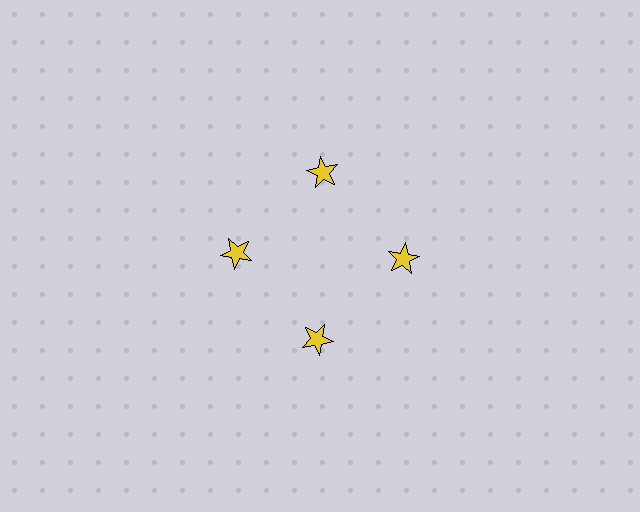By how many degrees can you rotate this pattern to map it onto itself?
The pattern maps onto itself every 90 degrees of rotation.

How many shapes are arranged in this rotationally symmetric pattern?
There are 4 shapes, arranged in 4 groups of 1.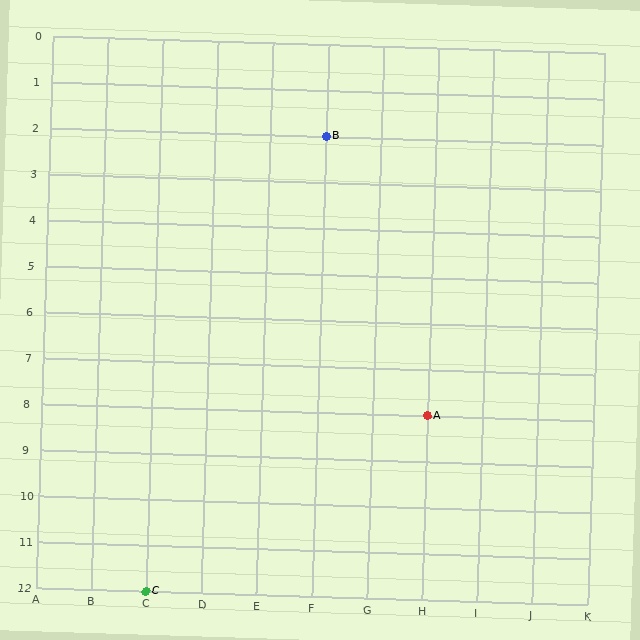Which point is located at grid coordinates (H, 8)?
Point A is at (H, 8).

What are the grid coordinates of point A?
Point A is at grid coordinates (H, 8).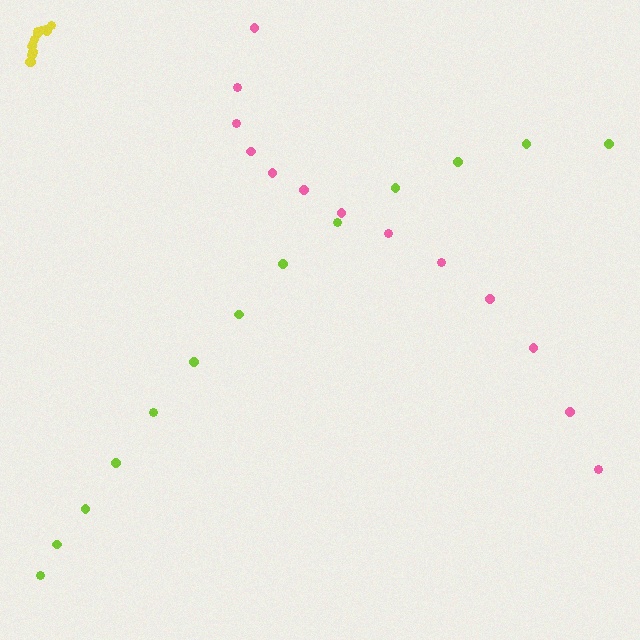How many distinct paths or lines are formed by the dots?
There are 3 distinct paths.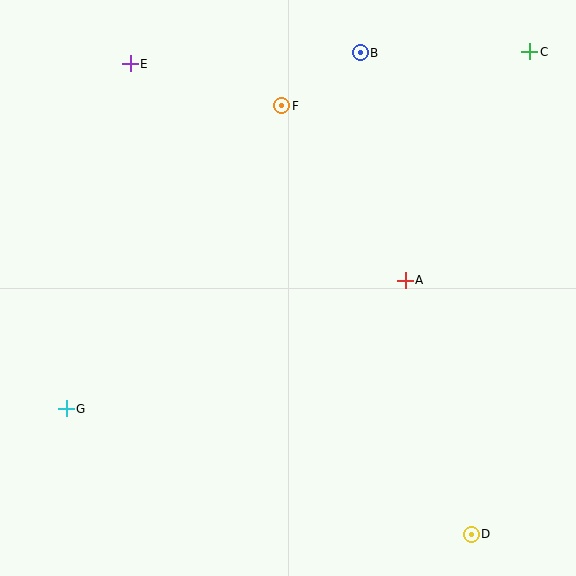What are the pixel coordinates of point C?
Point C is at (530, 52).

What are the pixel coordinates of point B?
Point B is at (360, 53).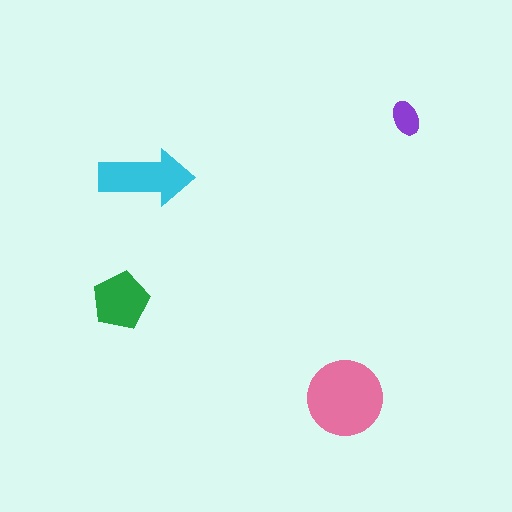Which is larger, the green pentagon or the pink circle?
The pink circle.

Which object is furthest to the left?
The green pentagon is leftmost.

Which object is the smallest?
The purple ellipse.